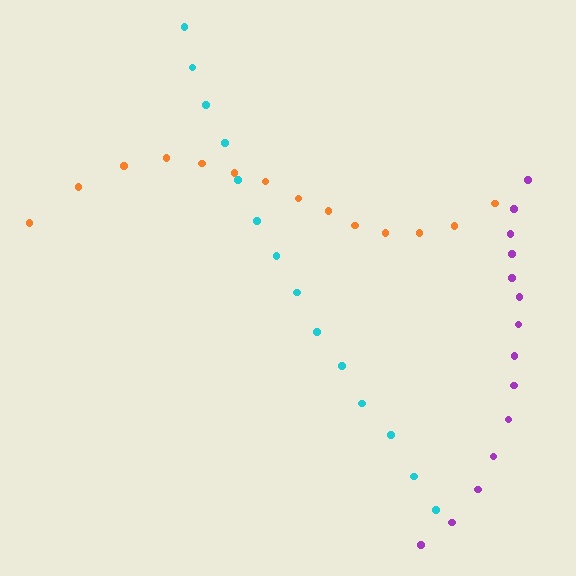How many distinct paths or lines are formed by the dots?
There are 3 distinct paths.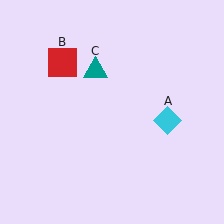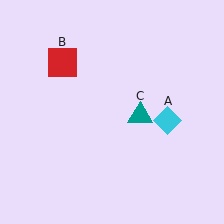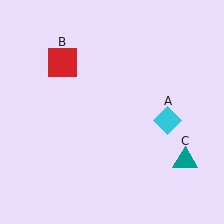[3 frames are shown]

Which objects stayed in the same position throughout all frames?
Cyan diamond (object A) and red square (object B) remained stationary.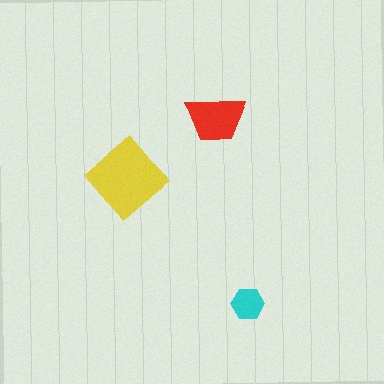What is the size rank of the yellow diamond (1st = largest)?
1st.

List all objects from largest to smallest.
The yellow diamond, the red trapezoid, the cyan hexagon.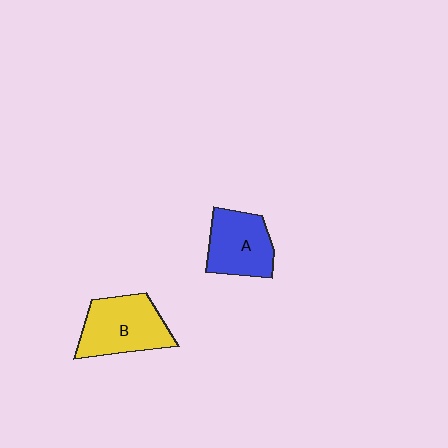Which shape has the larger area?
Shape B (yellow).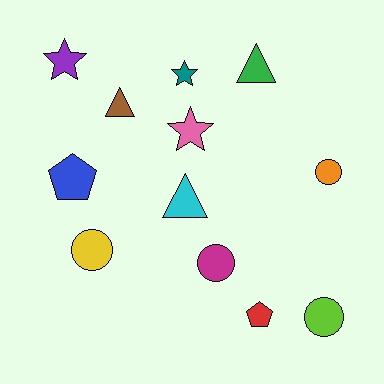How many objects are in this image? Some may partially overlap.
There are 12 objects.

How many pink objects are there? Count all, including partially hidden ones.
There is 1 pink object.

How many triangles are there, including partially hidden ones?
There are 3 triangles.